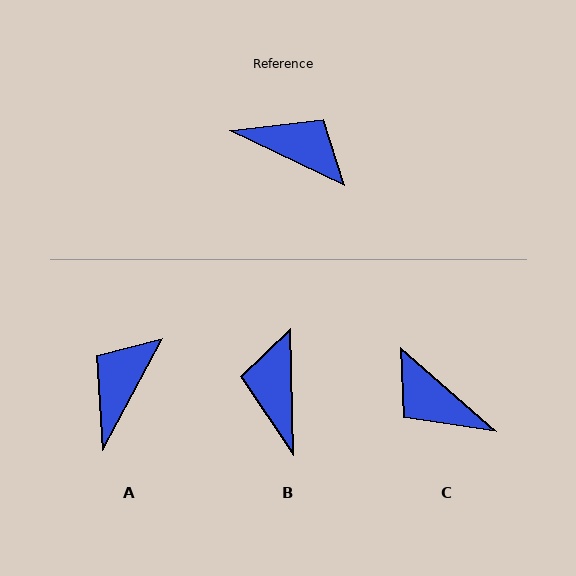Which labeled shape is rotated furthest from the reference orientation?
C, about 165 degrees away.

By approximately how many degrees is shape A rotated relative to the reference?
Approximately 87 degrees counter-clockwise.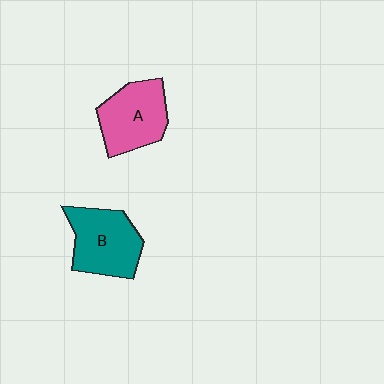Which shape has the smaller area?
Shape A (pink).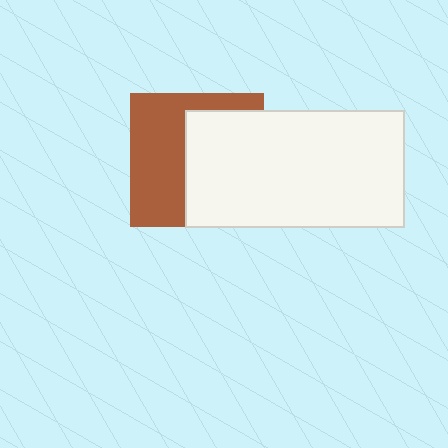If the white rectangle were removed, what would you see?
You would see the complete brown square.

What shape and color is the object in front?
The object in front is a white rectangle.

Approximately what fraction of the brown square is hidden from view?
Roughly 51% of the brown square is hidden behind the white rectangle.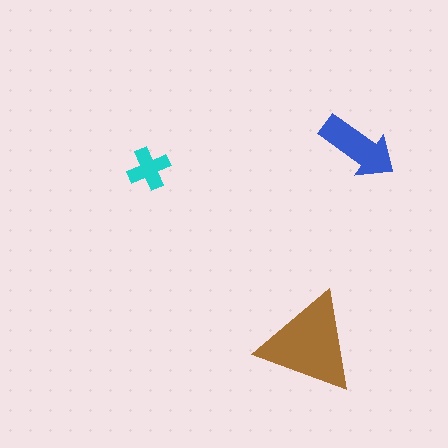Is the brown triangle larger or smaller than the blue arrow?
Larger.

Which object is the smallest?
The cyan cross.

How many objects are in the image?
There are 3 objects in the image.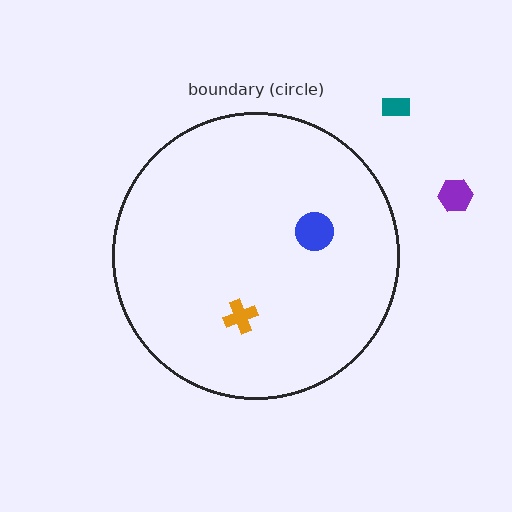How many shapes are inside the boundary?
2 inside, 2 outside.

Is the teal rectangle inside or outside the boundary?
Outside.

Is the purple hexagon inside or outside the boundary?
Outside.